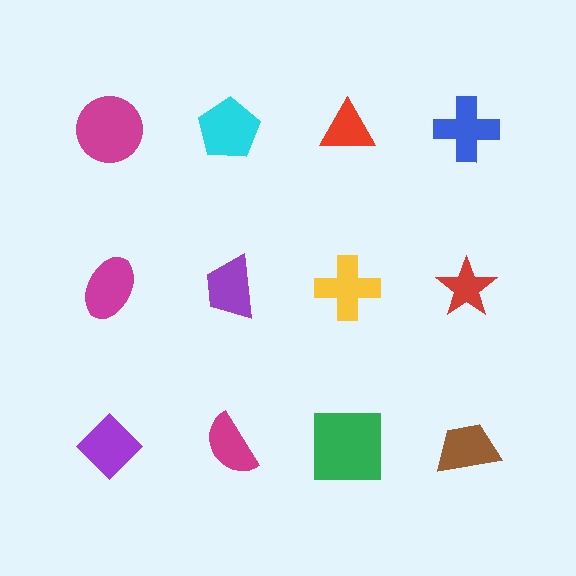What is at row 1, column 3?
A red triangle.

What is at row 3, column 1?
A purple diamond.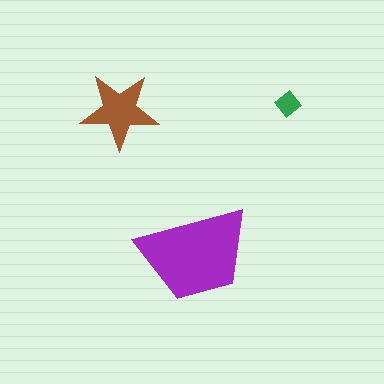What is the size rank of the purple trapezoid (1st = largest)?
1st.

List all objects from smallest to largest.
The green diamond, the brown star, the purple trapezoid.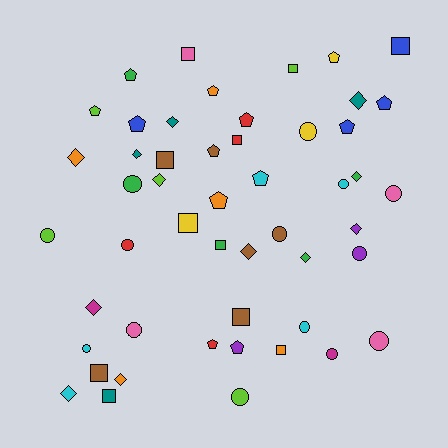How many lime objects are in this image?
There are 5 lime objects.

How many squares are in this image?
There are 11 squares.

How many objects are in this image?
There are 50 objects.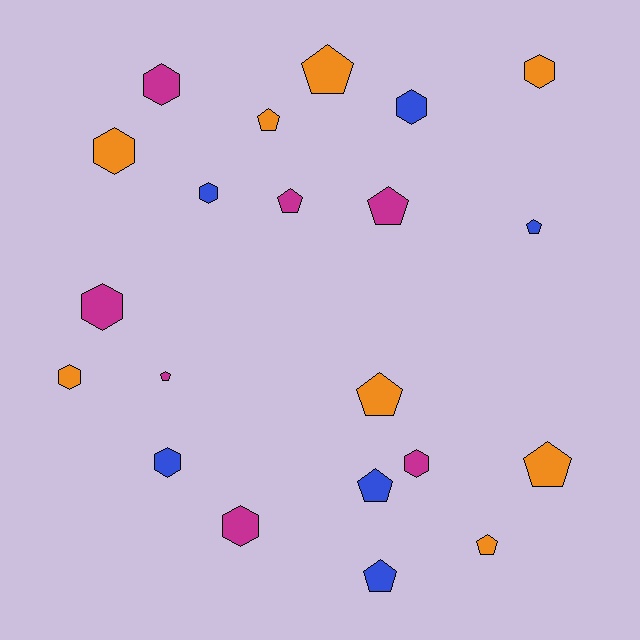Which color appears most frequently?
Orange, with 8 objects.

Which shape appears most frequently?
Pentagon, with 11 objects.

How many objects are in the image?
There are 21 objects.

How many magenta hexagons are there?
There are 4 magenta hexagons.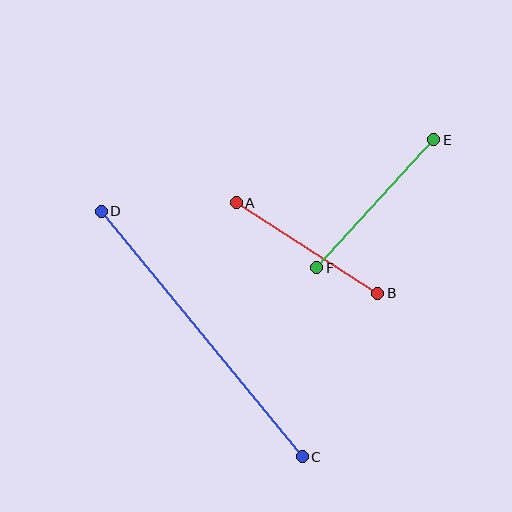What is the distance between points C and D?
The distance is approximately 317 pixels.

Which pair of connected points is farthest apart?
Points C and D are farthest apart.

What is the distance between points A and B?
The distance is approximately 168 pixels.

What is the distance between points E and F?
The distance is approximately 173 pixels.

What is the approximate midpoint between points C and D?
The midpoint is at approximately (202, 334) pixels.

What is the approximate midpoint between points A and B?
The midpoint is at approximately (307, 248) pixels.